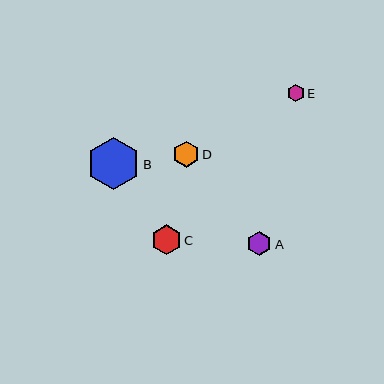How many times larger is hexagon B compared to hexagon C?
Hexagon B is approximately 1.7 times the size of hexagon C.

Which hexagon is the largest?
Hexagon B is the largest with a size of approximately 53 pixels.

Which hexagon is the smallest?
Hexagon E is the smallest with a size of approximately 17 pixels.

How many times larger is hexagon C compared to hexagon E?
Hexagon C is approximately 1.8 times the size of hexagon E.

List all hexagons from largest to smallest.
From largest to smallest: B, C, D, A, E.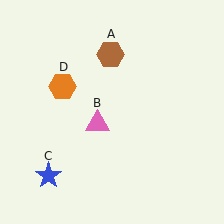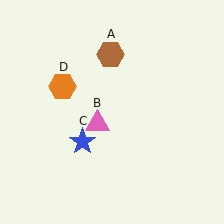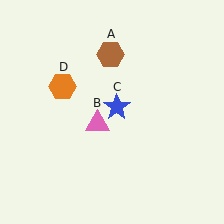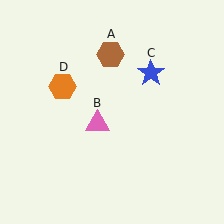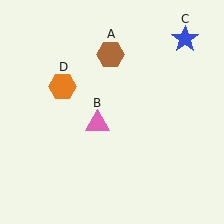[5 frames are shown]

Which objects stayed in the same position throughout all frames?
Brown hexagon (object A) and pink triangle (object B) and orange hexagon (object D) remained stationary.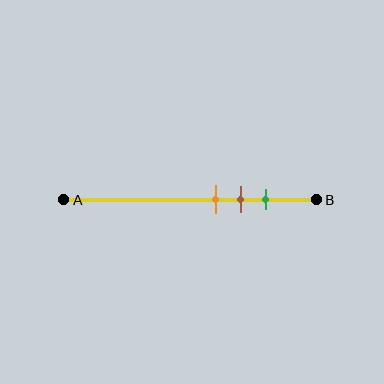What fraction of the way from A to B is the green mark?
The green mark is approximately 80% (0.8) of the way from A to B.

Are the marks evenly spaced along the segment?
Yes, the marks are approximately evenly spaced.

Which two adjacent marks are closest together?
The orange and brown marks are the closest adjacent pair.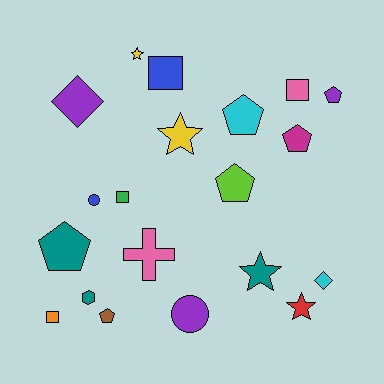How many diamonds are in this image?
There are 2 diamonds.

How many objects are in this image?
There are 20 objects.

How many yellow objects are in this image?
There are 2 yellow objects.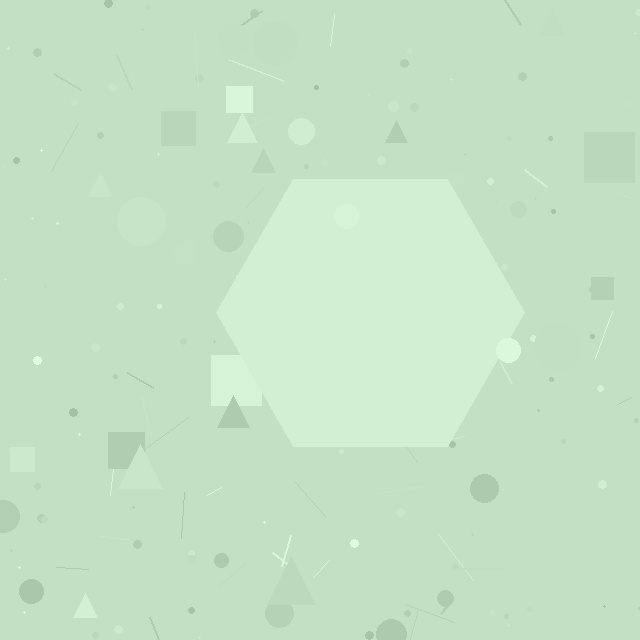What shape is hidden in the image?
A hexagon is hidden in the image.